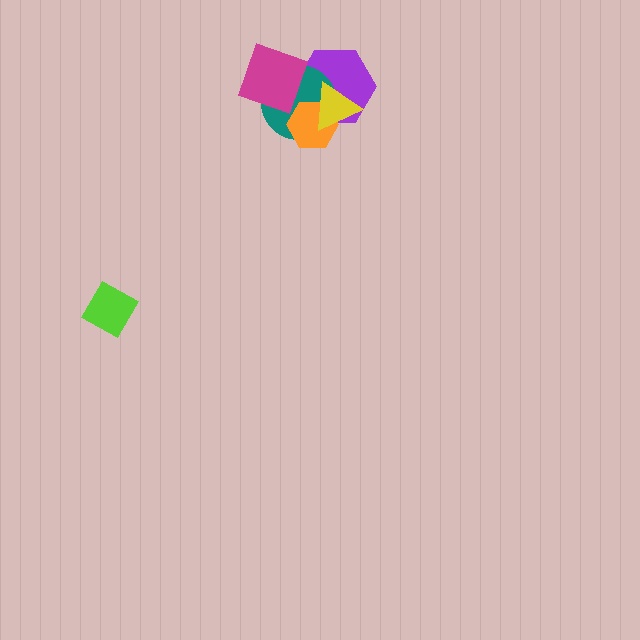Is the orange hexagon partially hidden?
Yes, it is partially covered by another shape.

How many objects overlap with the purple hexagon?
4 objects overlap with the purple hexagon.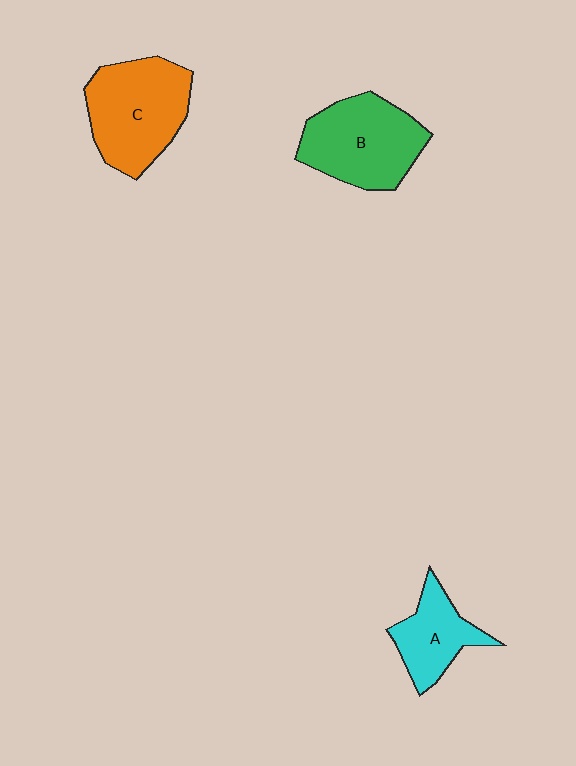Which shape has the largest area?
Shape C (orange).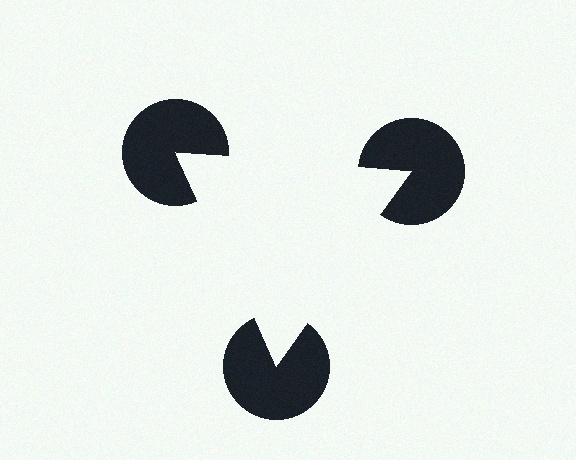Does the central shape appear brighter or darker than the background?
It typically appears slightly brighter than the background, even though no actual brightness change is drawn.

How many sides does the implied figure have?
3 sides.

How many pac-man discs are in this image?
There are 3 — one at each vertex of the illusory triangle.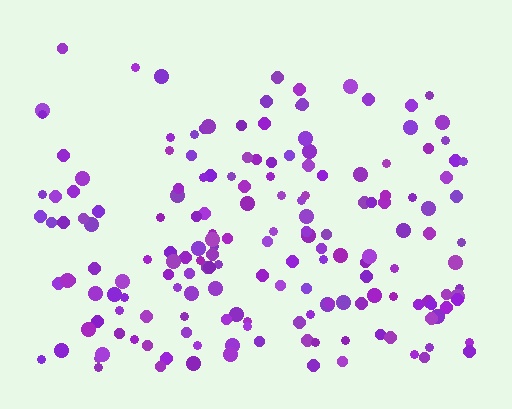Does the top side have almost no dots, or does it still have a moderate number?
Still a moderate number, just noticeably fewer than the bottom.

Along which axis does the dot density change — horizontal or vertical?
Vertical.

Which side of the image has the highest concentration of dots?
The bottom.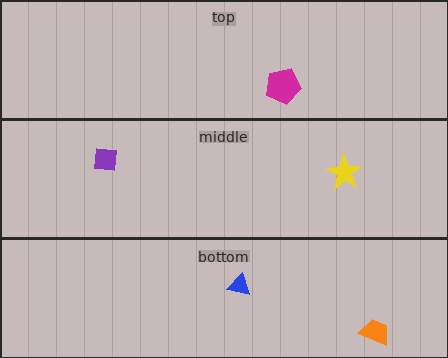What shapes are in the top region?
The magenta pentagon.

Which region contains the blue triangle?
The bottom region.